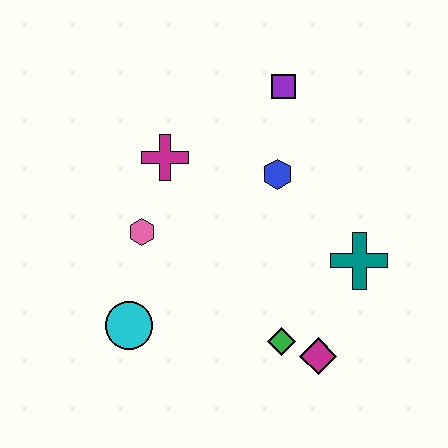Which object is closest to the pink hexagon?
The magenta cross is closest to the pink hexagon.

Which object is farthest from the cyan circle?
The purple square is farthest from the cyan circle.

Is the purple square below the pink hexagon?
No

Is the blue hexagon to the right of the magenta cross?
Yes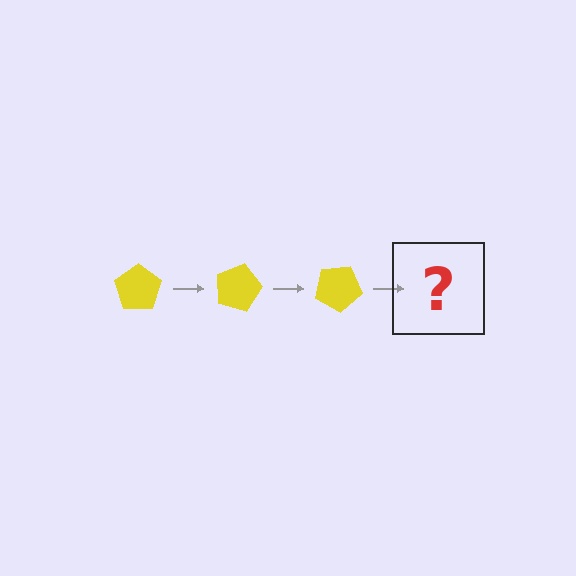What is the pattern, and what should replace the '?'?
The pattern is that the pentagon rotates 15 degrees each step. The '?' should be a yellow pentagon rotated 45 degrees.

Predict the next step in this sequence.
The next step is a yellow pentagon rotated 45 degrees.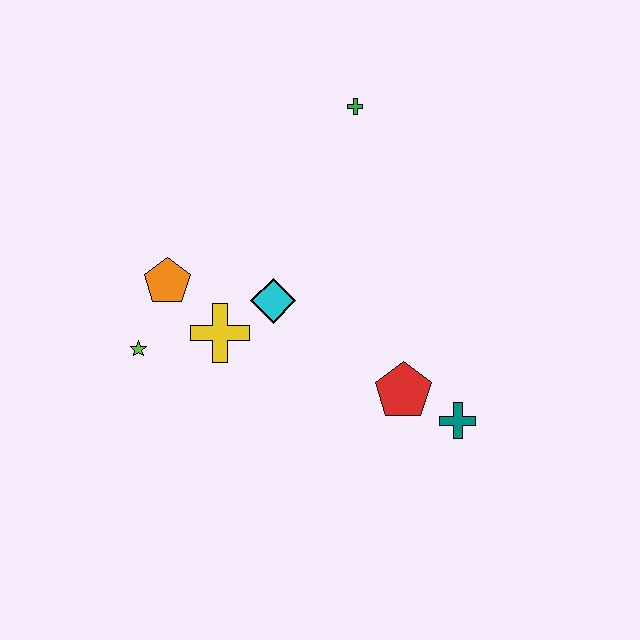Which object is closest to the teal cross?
The red pentagon is closest to the teal cross.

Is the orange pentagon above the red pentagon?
Yes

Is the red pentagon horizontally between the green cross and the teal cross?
Yes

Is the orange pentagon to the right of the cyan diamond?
No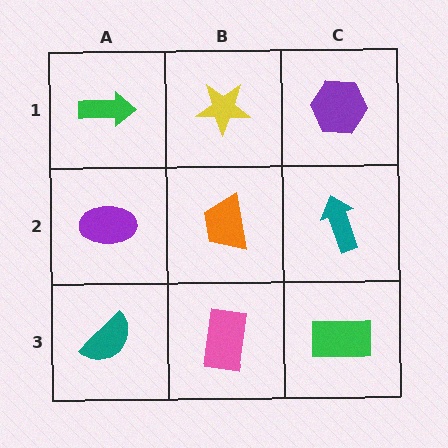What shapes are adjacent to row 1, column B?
An orange trapezoid (row 2, column B), a green arrow (row 1, column A), a purple hexagon (row 1, column C).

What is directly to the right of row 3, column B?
A green rectangle.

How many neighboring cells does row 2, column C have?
3.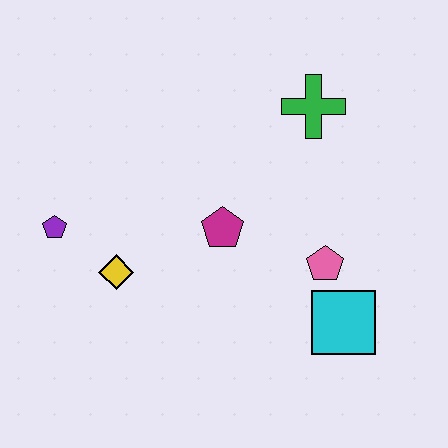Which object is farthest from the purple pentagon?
The cyan square is farthest from the purple pentagon.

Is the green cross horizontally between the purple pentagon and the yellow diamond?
No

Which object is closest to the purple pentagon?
The yellow diamond is closest to the purple pentagon.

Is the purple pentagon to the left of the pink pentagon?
Yes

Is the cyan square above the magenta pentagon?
No